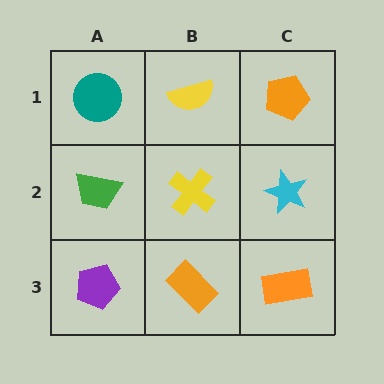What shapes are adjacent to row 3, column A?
A green trapezoid (row 2, column A), an orange rectangle (row 3, column B).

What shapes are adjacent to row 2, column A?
A teal circle (row 1, column A), a purple pentagon (row 3, column A), a yellow cross (row 2, column B).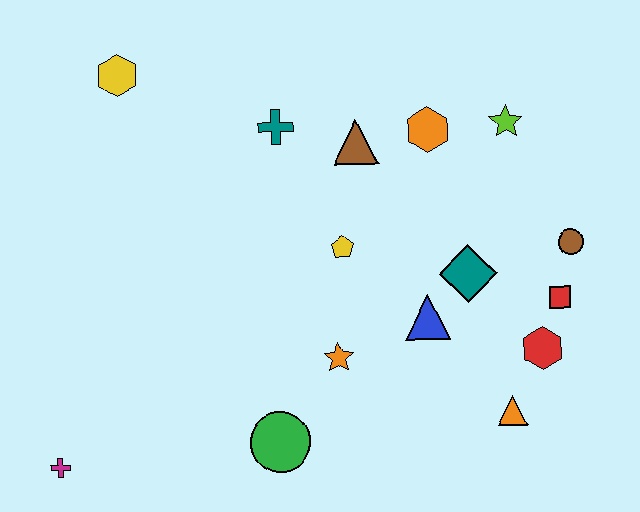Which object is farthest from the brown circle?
The magenta cross is farthest from the brown circle.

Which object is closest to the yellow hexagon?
The teal cross is closest to the yellow hexagon.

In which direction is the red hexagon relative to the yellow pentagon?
The red hexagon is to the right of the yellow pentagon.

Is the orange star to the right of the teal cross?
Yes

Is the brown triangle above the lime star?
No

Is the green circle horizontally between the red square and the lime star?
No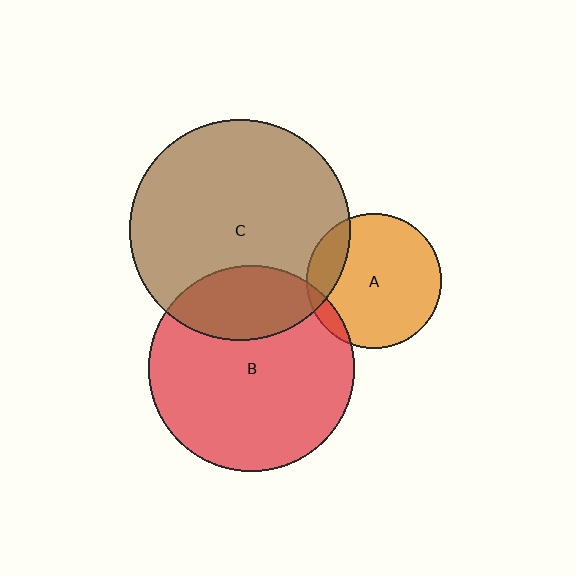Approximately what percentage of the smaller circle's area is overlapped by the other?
Approximately 15%.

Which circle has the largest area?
Circle C (brown).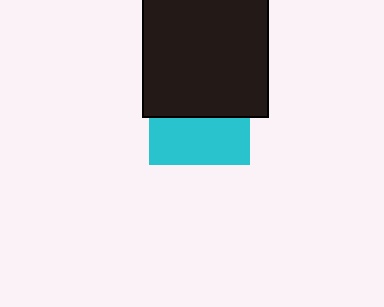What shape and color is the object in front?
The object in front is a black square.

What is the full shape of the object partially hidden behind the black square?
The partially hidden object is a cyan square.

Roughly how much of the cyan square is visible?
About half of it is visible (roughly 47%).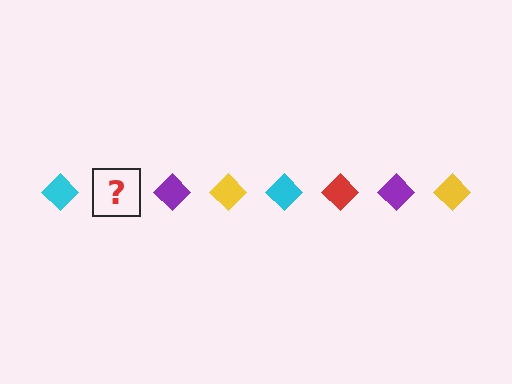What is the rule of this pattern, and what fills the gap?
The rule is that the pattern cycles through cyan, red, purple, yellow diamonds. The gap should be filled with a red diamond.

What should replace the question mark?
The question mark should be replaced with a red diamond.